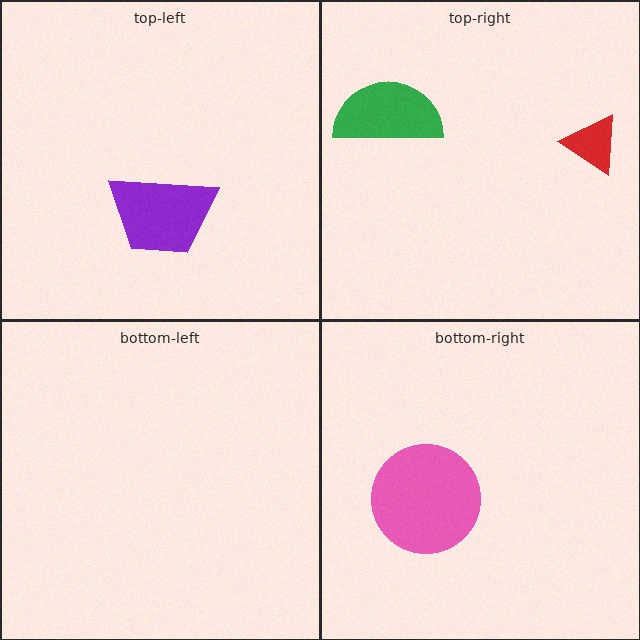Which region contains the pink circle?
The bottom-right region.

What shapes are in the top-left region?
The purple trapezoid.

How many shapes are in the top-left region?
1.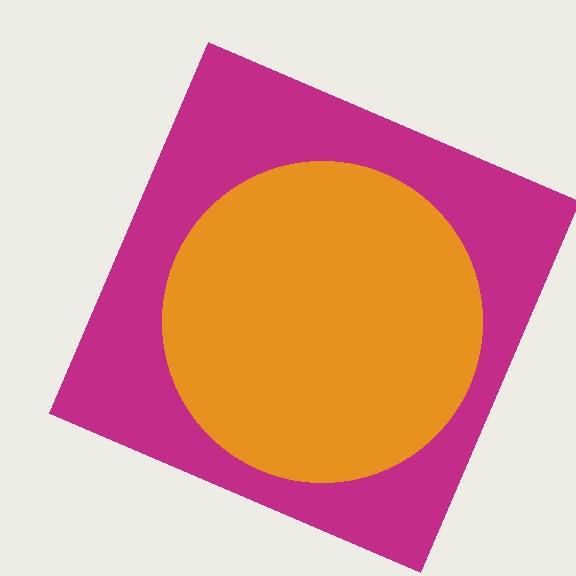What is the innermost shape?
The orange circle.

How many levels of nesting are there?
2.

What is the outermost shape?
The magenta square.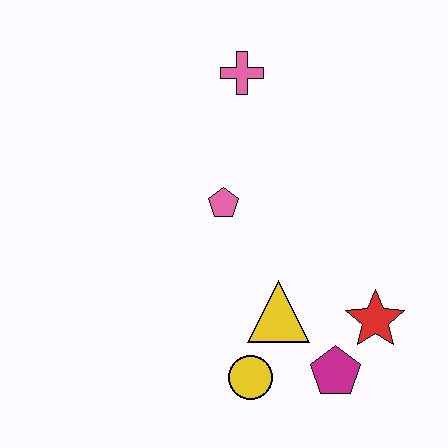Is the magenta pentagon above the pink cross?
No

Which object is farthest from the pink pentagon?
The magenta pentagon is farthest from the pink pentagon.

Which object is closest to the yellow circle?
The yellow triangle is closest to the yellow circle.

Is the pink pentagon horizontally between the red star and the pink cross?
No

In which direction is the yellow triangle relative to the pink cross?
The yellow triangle is below the pink cross.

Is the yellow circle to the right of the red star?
No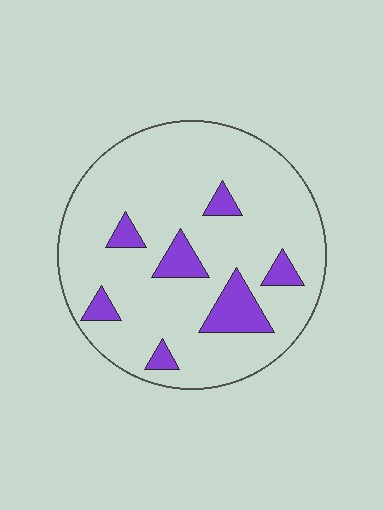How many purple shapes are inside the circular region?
7.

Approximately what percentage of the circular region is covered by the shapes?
Approximately 15%.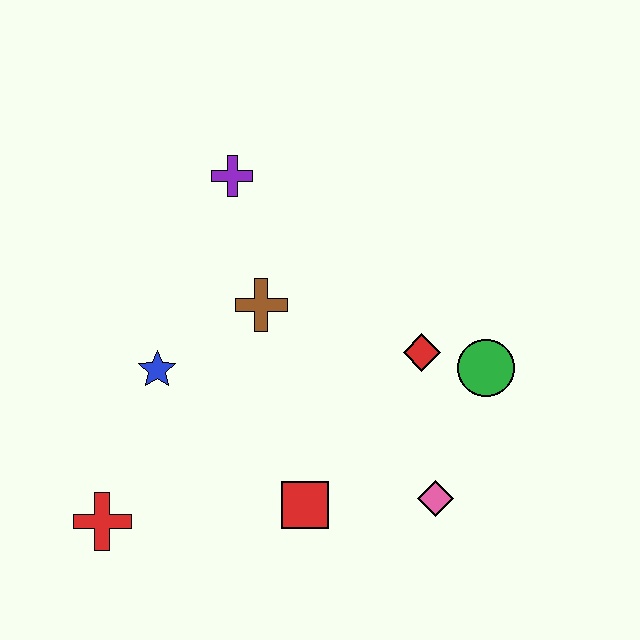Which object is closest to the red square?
The pink diamond is closest to the red square.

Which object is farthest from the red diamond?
The red cross is farthest from the red diamond.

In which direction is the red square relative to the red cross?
The red square is to the right of the red cross.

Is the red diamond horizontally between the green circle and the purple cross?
Yes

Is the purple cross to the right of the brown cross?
No